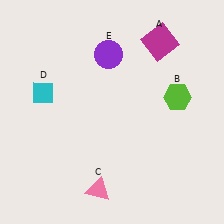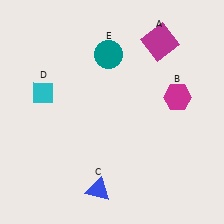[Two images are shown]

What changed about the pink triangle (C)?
In Image 1, C is pink. In Image 2, it changed to blue.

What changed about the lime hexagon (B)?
In Image 1, B is lime. In Image 2, it changed to magenta.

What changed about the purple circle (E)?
In Image 1, E is purple. In Image 2, it changed to teal.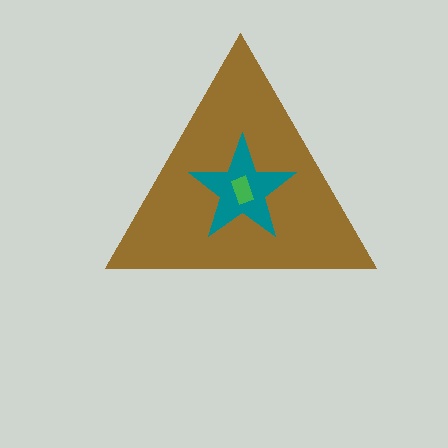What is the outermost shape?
The brown triangle.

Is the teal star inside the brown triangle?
Yes.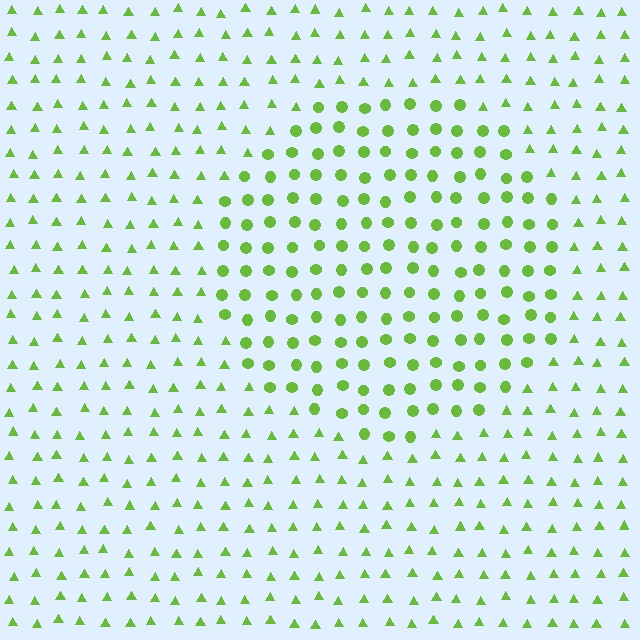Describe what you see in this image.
The image is filled with small lime elements arranged in a uniform grid. A circle-shaped region contains circles, while the surrounding area contains triangles. The boundary is defined purely by the change in element shape.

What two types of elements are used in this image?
The image uses circles inside the circle region and triangles outside it.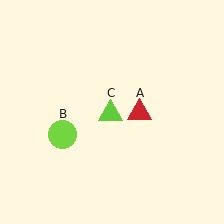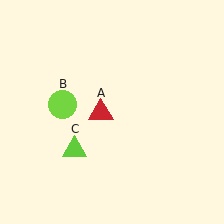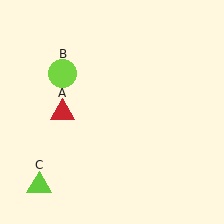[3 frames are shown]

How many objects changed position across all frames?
3 objects changed position: red triangle (object A), lime circle (object B), lime triangle (object C).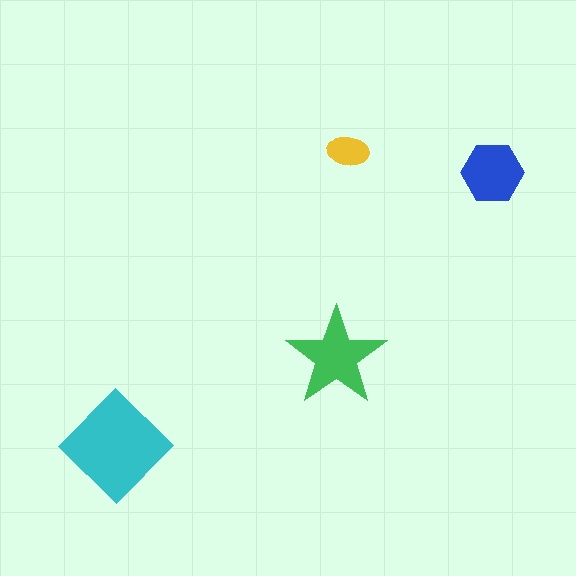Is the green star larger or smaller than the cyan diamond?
Smaller.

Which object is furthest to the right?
The blue hexagon is rightmost.